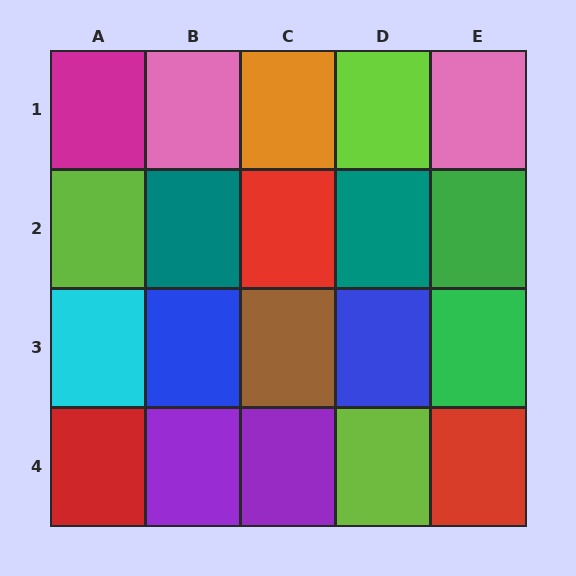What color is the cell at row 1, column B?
Pink.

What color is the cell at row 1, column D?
Lime.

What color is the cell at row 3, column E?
Green.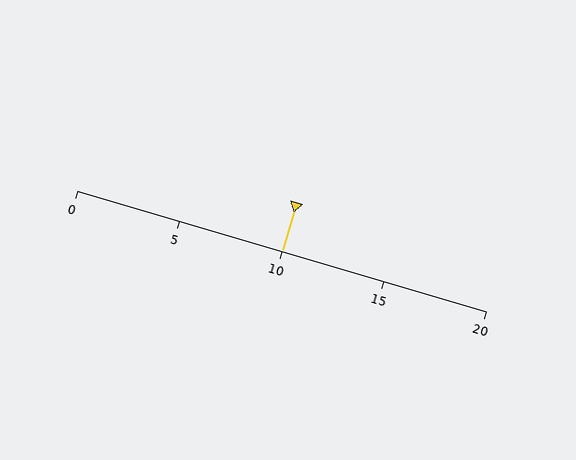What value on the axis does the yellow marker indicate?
The marker indicates approximately 10.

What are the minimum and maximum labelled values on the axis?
The axis runs from 0 to 20.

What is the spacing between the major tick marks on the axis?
The major ticks are spaced 5 apart.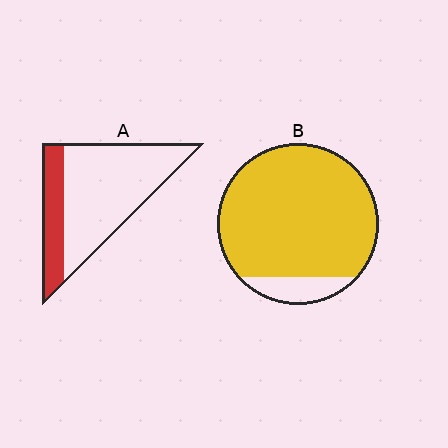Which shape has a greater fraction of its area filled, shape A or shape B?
Shape B.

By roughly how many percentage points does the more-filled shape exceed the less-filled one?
By roughly 65 percentage points (B over A).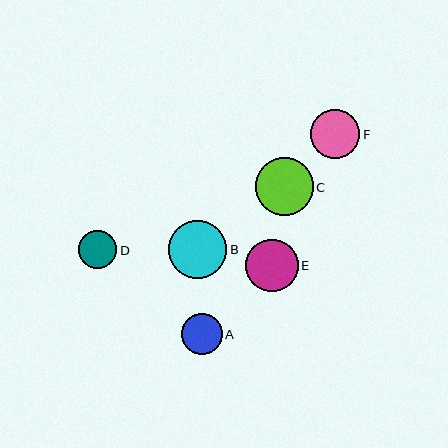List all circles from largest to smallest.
From largest to smallest: C, B, E, F, A, D.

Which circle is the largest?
Circle C is the largest with a size of approximately 58 pixels.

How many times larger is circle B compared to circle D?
Circle B is approximately 1.5 times the size of circle D.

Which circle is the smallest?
Circle D is the smallest with a size of approximately 38 pixels.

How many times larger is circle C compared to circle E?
Circle C is approximately 1.1 times the size of circle E.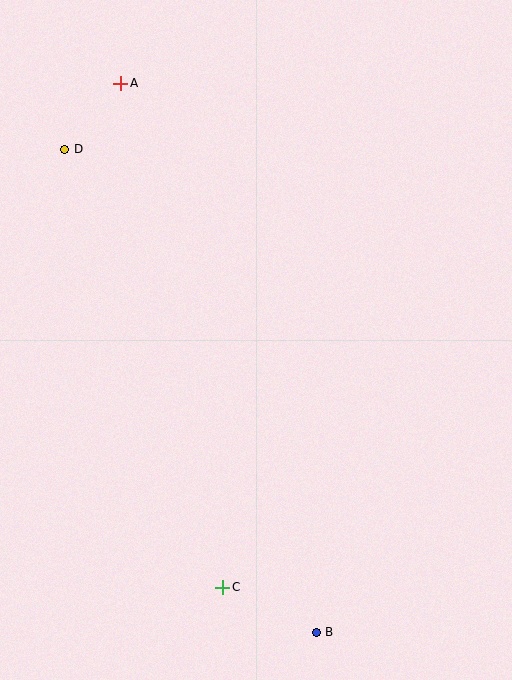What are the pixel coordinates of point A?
Point A is at (121, 83).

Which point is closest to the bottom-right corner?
Point B is closest to the bottom-right corner.